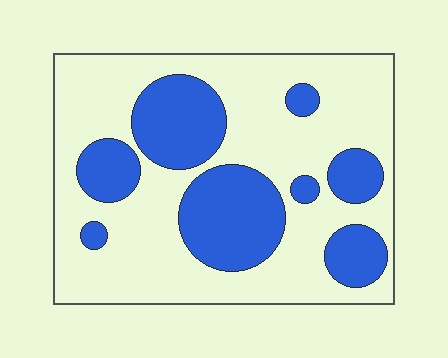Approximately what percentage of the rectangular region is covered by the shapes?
Approximately 30%.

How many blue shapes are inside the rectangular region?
8.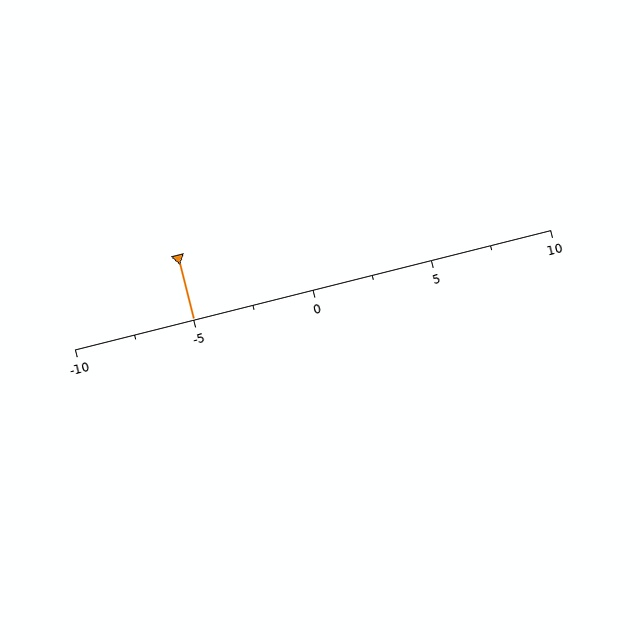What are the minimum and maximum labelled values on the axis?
The axis runs from -10 to 10.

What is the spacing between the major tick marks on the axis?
The major ticks are spaced 5 apart.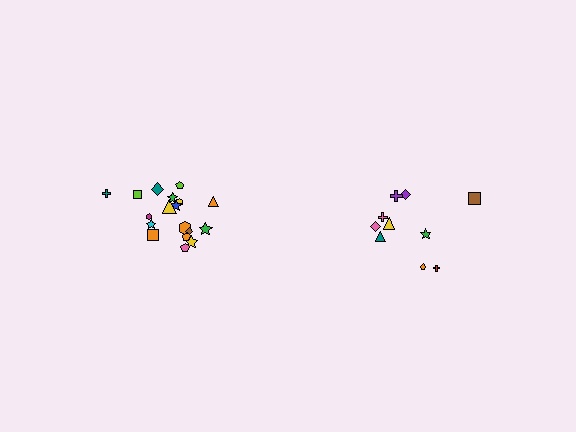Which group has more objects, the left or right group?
The left group.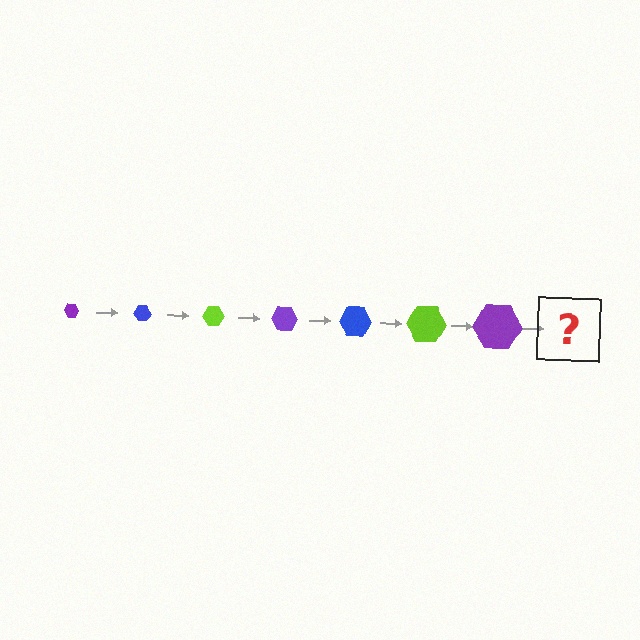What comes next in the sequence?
The next element should be a blue hexagon, larger than the previous one.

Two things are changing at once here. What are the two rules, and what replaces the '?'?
The two rules are that the hexagon grows larger each step and the color cycles through purple, blue, and lime. The '?' should be a blue hexagon, larger than the previous one.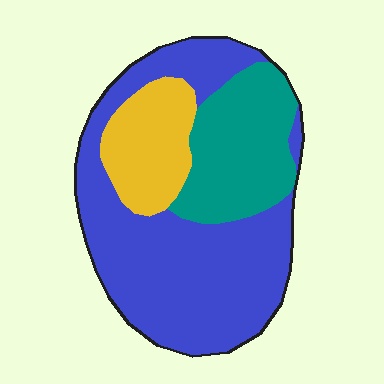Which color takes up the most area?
Blue, at roughly 60%.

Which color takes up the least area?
Yellow, at roughly 15%.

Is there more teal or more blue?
Blue.